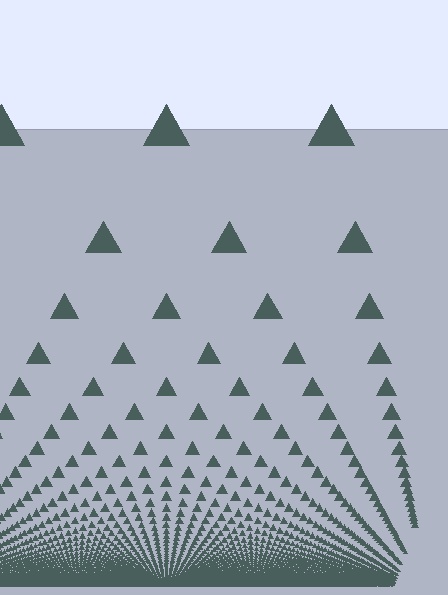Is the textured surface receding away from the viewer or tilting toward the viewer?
The surface appears to tilt toward the viewer. Texture elements get larger and sparser toward the top.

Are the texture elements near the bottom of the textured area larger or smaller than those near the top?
Smaller. The gradient is inverted — elements near the bottom are smaller and denser.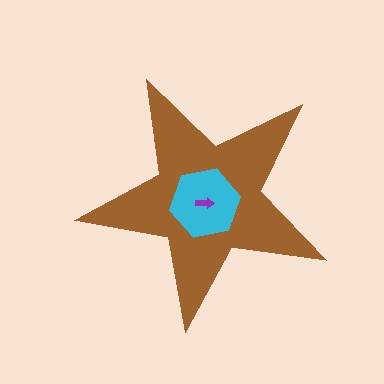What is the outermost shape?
The brown star.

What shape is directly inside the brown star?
The cyan hexagon.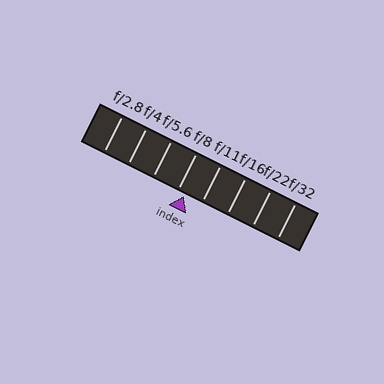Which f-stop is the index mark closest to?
The index mark is closest to f/8.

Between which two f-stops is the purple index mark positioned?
The index mark is between f/8 and f/11.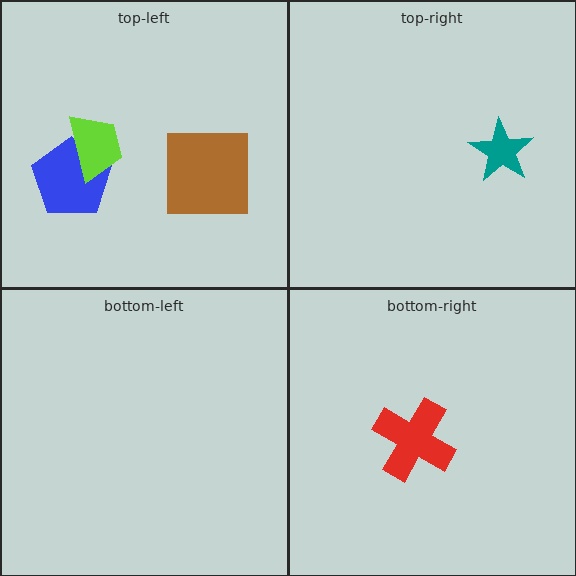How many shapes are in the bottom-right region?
1.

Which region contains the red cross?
The bottom-right region.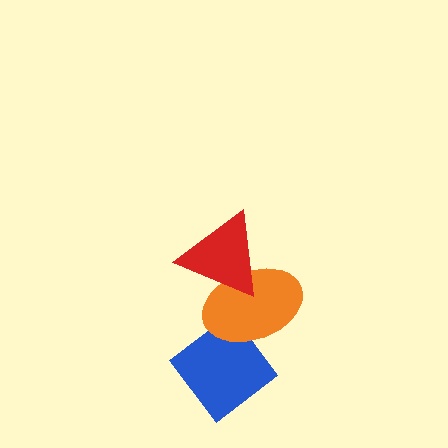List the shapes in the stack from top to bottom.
From top to bottom: the red triangle, the orange ellipse, the blue diamond.